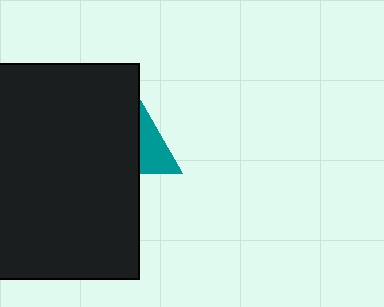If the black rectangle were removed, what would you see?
You would see the complete teal triangle.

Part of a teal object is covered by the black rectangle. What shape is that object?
It is a triangle.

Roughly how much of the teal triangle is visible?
A small part of it is visible (roughly 32%).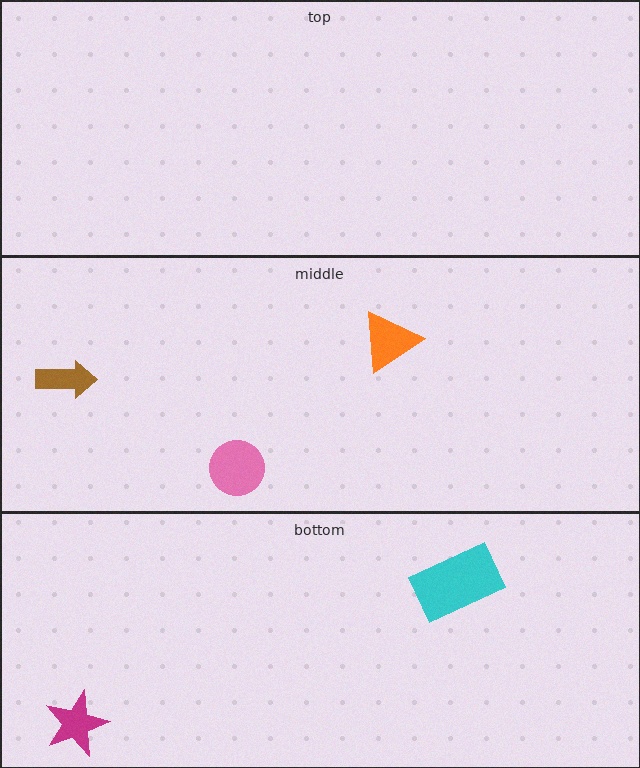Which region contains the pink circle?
The middle region.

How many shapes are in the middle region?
3.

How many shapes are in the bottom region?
2.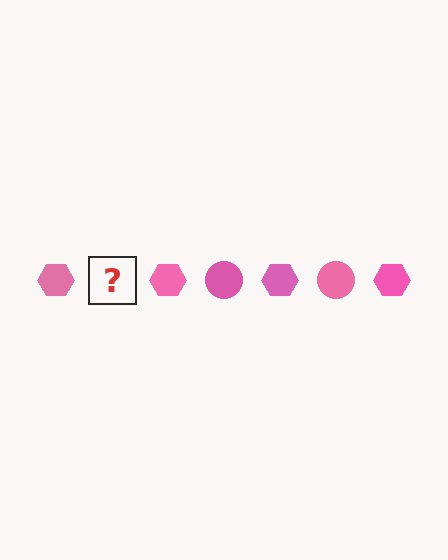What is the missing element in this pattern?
The missing element is a pink circle.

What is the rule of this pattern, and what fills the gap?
The rule is that the pattern cycles through hexagon, circle shapes in pink. The gap should be filled with a pink circle.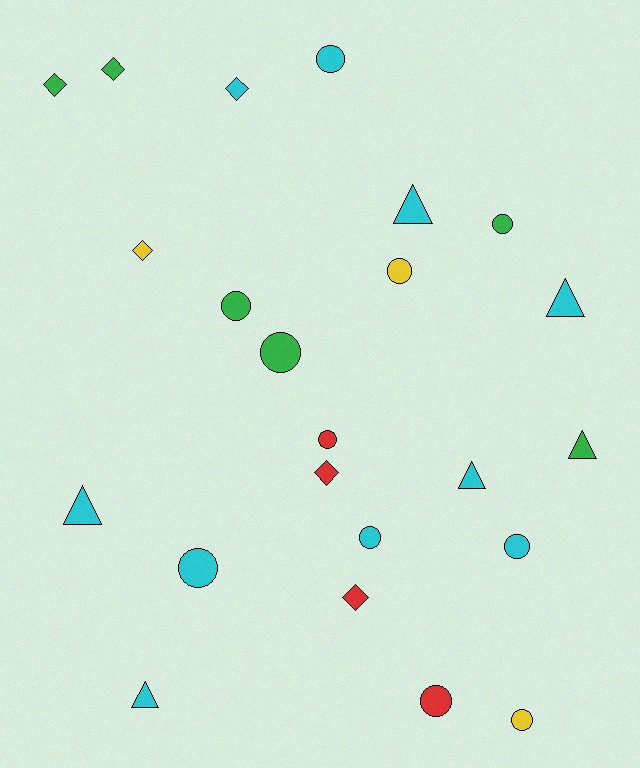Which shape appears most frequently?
Circle, with 11 objects.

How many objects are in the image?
There are 23 objects.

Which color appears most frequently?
Cyan, with 10 objects.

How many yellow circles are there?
There are 2 yellow circles.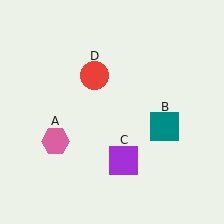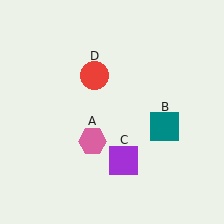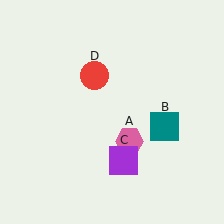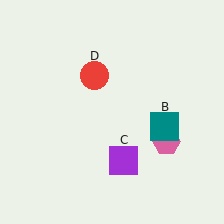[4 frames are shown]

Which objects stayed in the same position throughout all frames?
Teal square (object B) and purple square (object C) and red circle (object D) remained stationary.